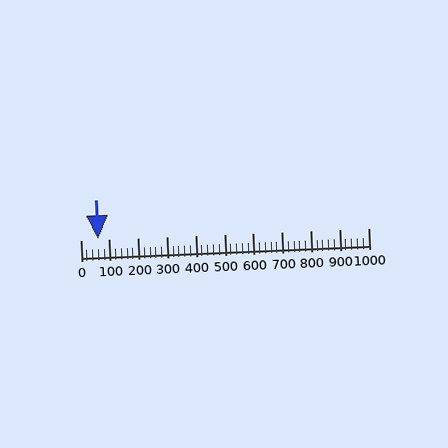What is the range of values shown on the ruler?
The ruler shows values from 0 to 1000.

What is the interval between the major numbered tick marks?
The major tick marks are spaced 100 units apart.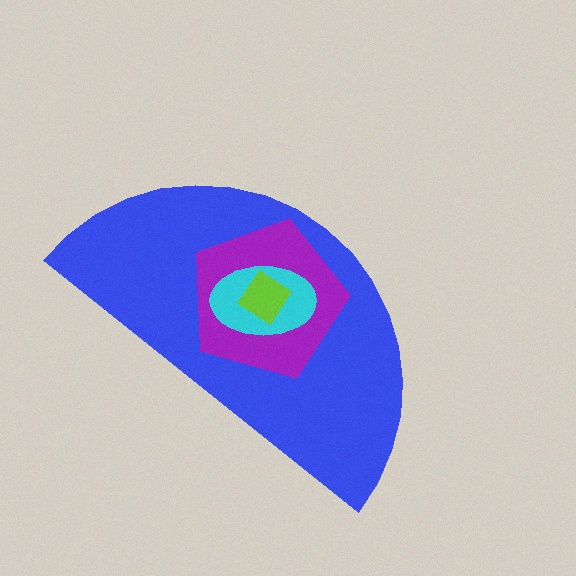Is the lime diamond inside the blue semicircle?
Yes.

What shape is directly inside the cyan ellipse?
The lime diamond.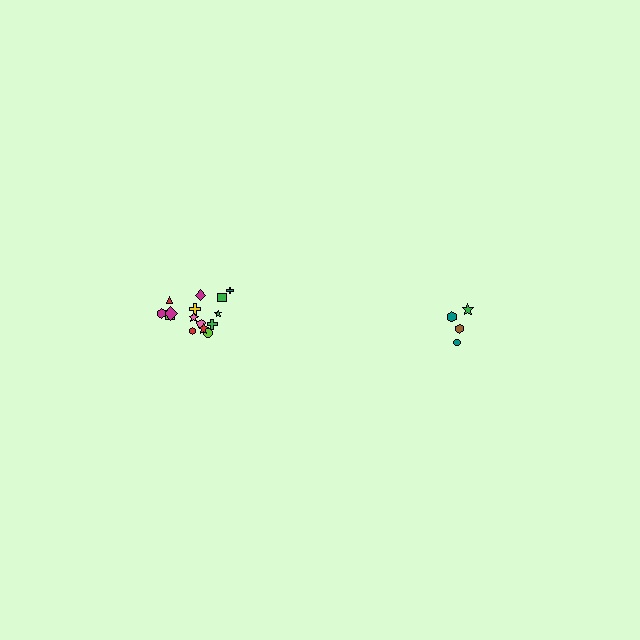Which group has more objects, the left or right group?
The left group.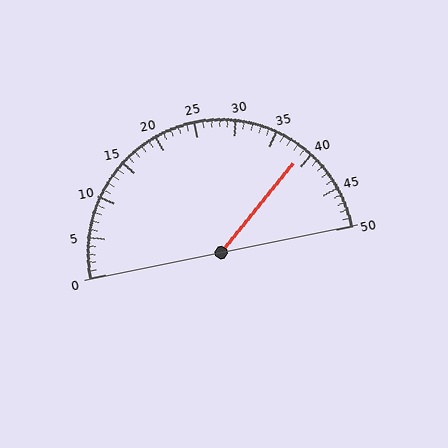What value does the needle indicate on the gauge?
The needle indicates approximately 39.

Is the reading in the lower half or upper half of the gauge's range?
The reading is in the upper half of the range (0 to 50).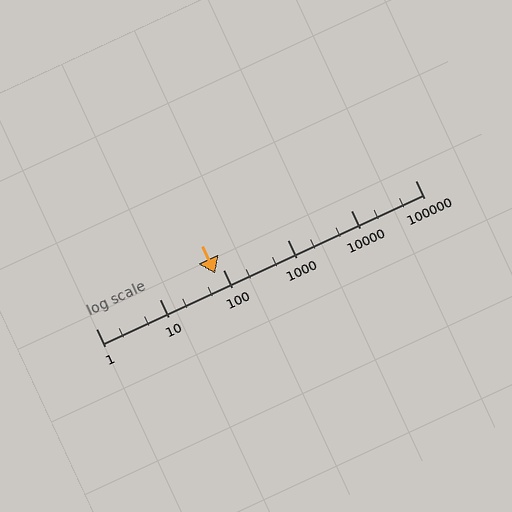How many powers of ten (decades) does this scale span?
The scale spans 5 decades, from 1 to 100000.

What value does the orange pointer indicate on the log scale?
The pointer indicates approximately 74.